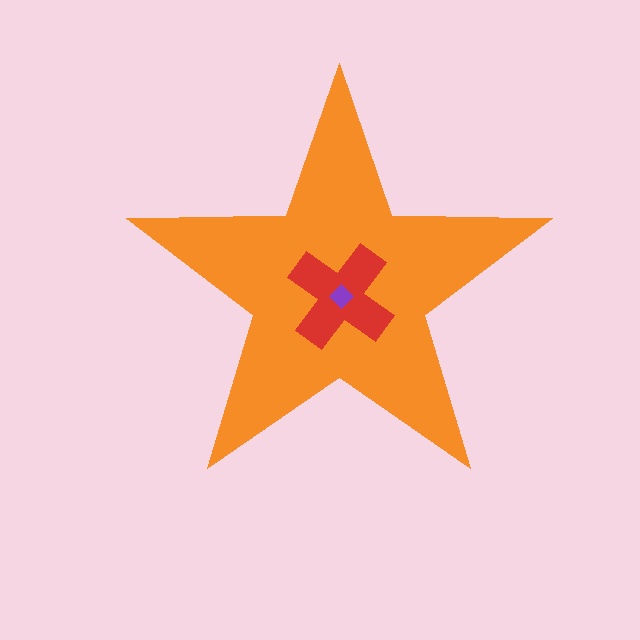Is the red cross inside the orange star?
Yes.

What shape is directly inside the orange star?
The red cross.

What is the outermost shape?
The orange star.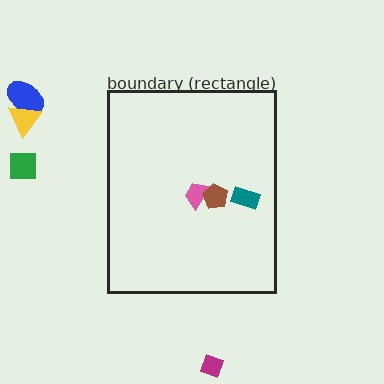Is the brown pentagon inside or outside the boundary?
Inside.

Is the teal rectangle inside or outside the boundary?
Inside.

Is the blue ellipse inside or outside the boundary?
Outside.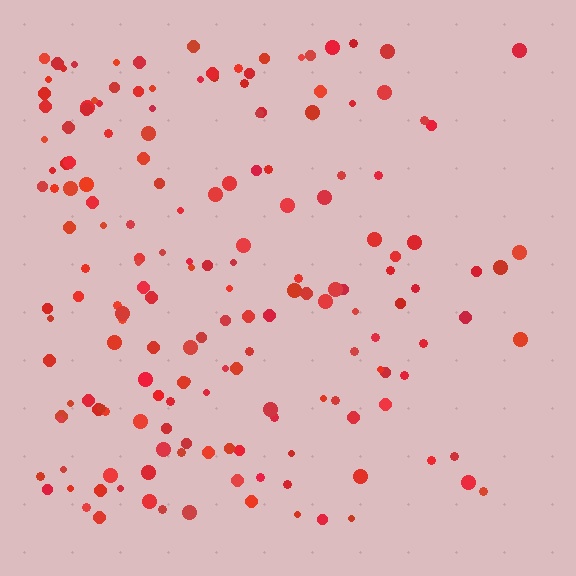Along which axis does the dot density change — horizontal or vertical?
Horizontal.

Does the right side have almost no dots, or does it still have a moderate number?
Still a moderate number, just noticeably fewer than the left.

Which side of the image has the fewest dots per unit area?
The right.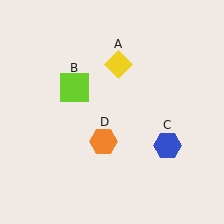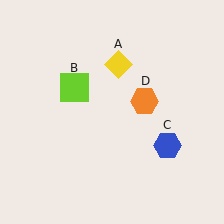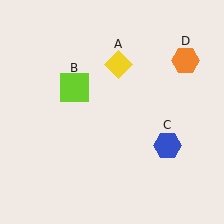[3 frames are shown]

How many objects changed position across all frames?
1 object changed position: orange hexagon (object D).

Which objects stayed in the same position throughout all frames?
Yellow diamond (object A) and lime square (object B) and blue hexagon (object C) remained stationary.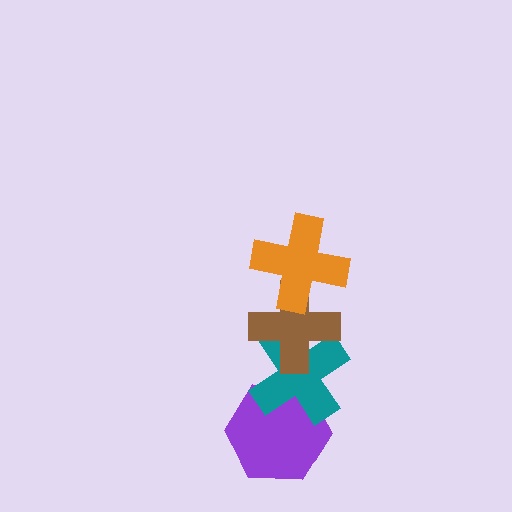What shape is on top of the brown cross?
The orange cross is on top of the brown cross.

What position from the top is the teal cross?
The teal cross is 3rd from the top.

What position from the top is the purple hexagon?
The purple hexagon is 4th from the top.